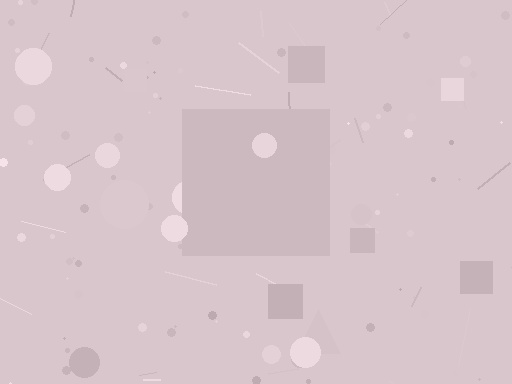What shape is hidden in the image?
A square is hidden in the image.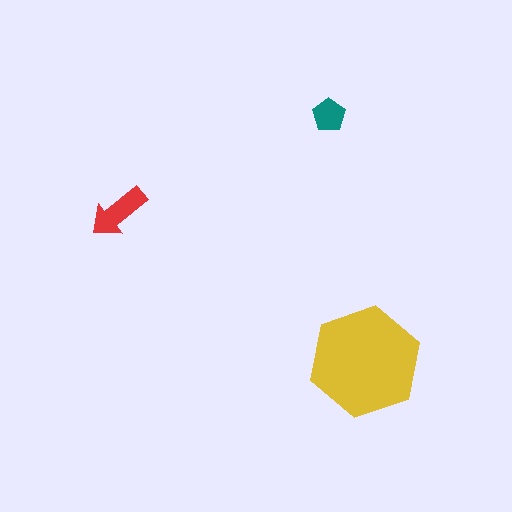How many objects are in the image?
There are 3 objects in the image.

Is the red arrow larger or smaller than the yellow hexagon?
Smaller.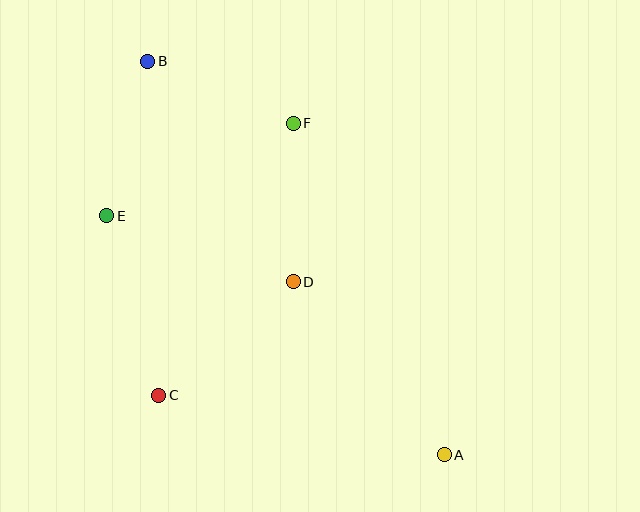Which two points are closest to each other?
Points D and F are closest to each other.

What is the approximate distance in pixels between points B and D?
The distance between B and D is approximately 264 pixels.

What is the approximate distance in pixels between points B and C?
The distance between B and C is approximately 334 pixels.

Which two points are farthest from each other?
Points A and B are farthest from each other.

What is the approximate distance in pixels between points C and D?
The distance between C and D is approximately 176 pixels.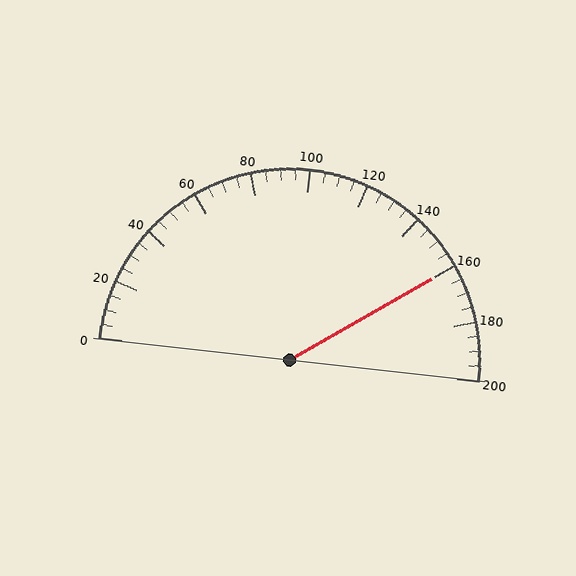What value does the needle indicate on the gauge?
The needle indicates approximately 160.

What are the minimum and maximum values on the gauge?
The gauge ranges from 0 to 200.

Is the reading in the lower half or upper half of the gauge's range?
The reading is in the upper half of the range (0 to 200).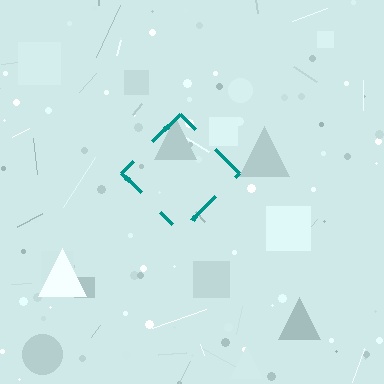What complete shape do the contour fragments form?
The contour fragments form a diamond.